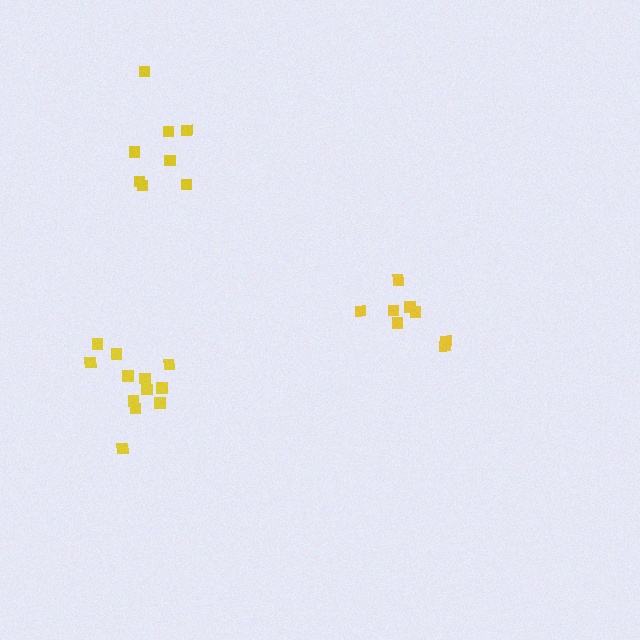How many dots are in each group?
Group 1: 8 dots, Group 2: 12 dots, Group 3: 8 dots (28 total).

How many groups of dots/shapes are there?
There are 3 groups.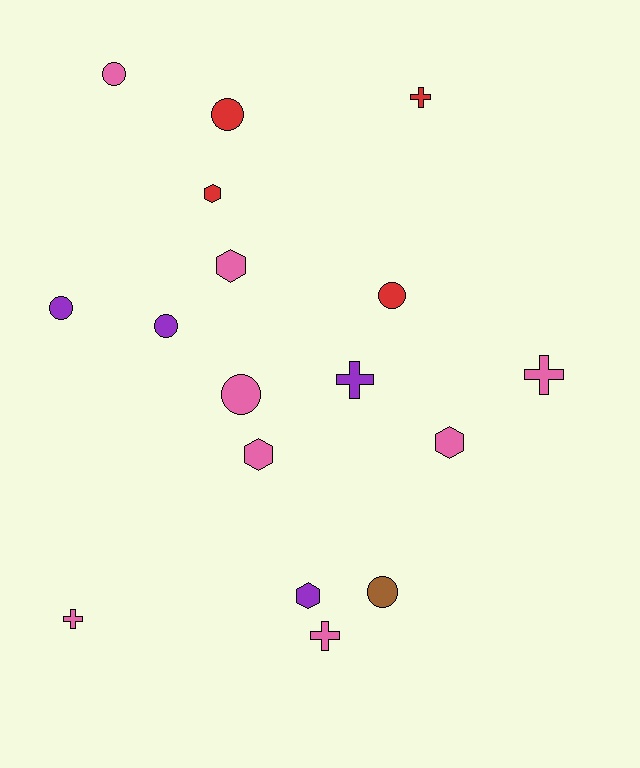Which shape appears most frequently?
Circle, with 7 objects.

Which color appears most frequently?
Pink, with 8 objects.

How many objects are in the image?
There are 17 objects.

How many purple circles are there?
There are 2 purple circles.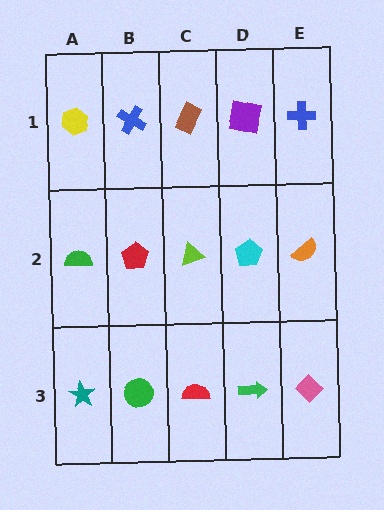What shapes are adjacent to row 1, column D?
A cyan pentagon (row 2, column D), a brown rectangle (row 1, column C), a blue cross (row 1, column E).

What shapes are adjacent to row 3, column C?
A lime triangle (row 2, column C), a green circle (row 3, column B), a green arrow (row 3, column D).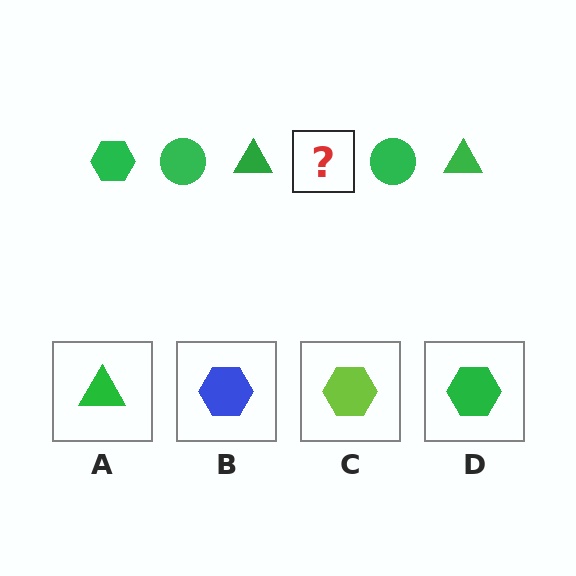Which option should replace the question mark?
Option D.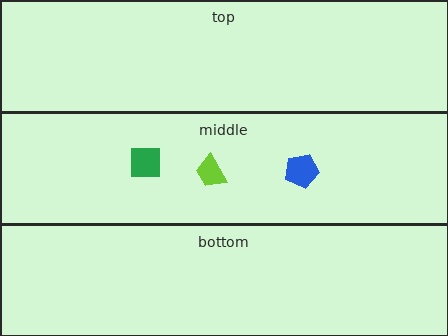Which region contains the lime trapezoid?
The middle region.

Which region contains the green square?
The middle region.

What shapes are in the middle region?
The blue pentagon, the green square, the lime trapezoid.